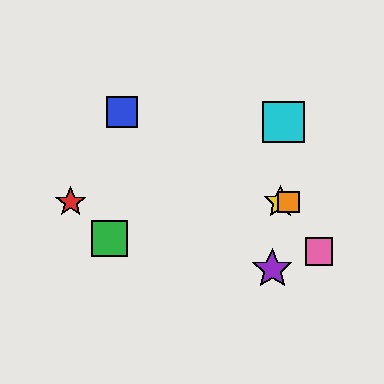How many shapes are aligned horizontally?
3 shapes (the red star, the yellow star, the orange square) are aligned horizontally.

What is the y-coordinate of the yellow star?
The yellow star is at y≈202.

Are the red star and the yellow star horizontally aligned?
Yes, both are at y≈202.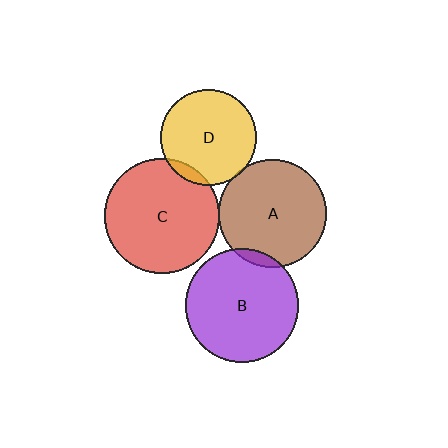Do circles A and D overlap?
Yes.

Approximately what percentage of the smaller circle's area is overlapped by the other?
Approximately 5%.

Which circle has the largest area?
Circle C (red).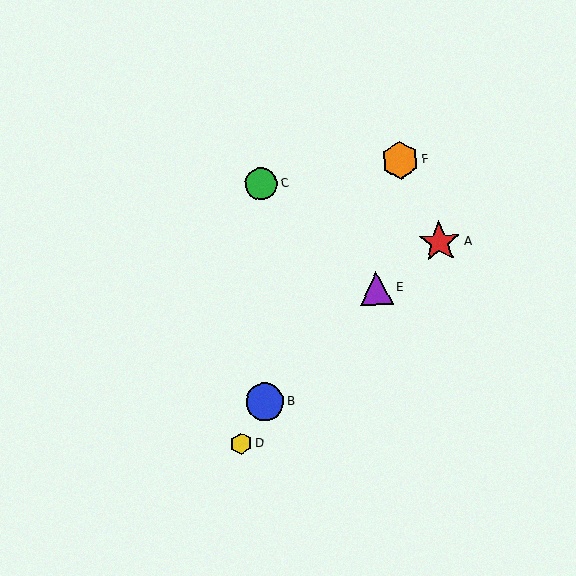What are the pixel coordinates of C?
Object C is at (261, 184).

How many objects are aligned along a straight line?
3 objects (B, D, F) are aligned along a straight line.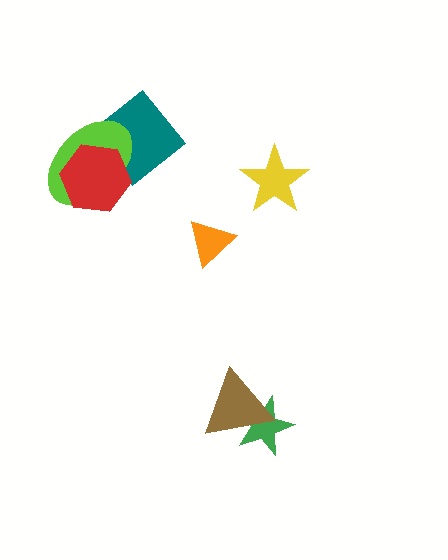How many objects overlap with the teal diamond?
2 objects overlap with the teal diamond.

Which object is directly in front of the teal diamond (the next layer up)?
The lime ellipse is directly in front of the teal diamond.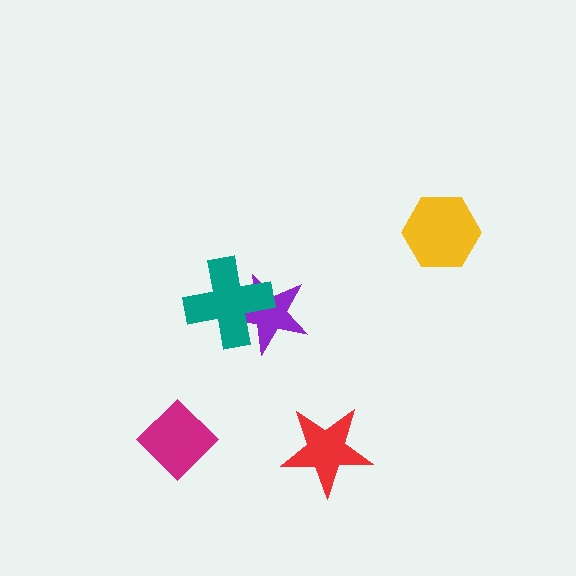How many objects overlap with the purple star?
1 object overlaps with the purple star.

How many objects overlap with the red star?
0 objects overlap with the red star.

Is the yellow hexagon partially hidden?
No, no other shape covers it.